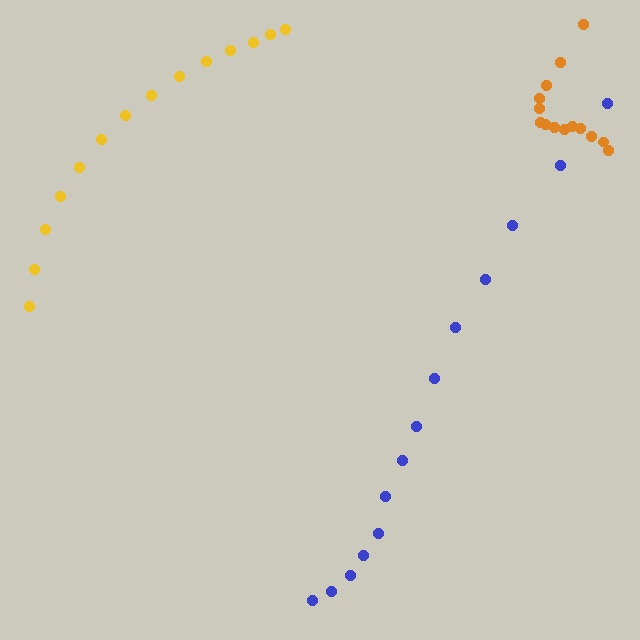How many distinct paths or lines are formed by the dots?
There are 3 distinct paths.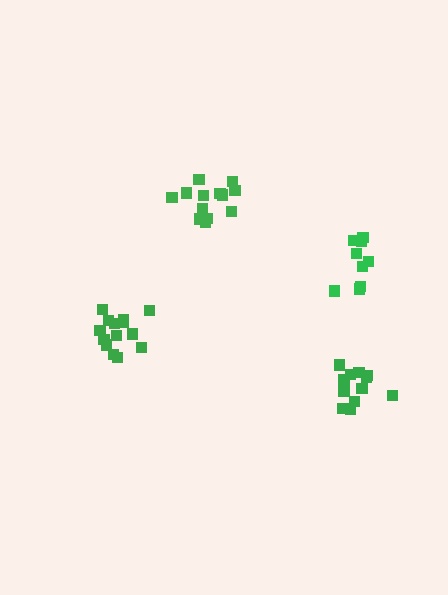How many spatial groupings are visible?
There are 4 spatial groupings.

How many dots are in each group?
Group 1: 15 dots, Group 2: 12 dots, Group 3: 9 dots, Group 4: 14 dots (50 total).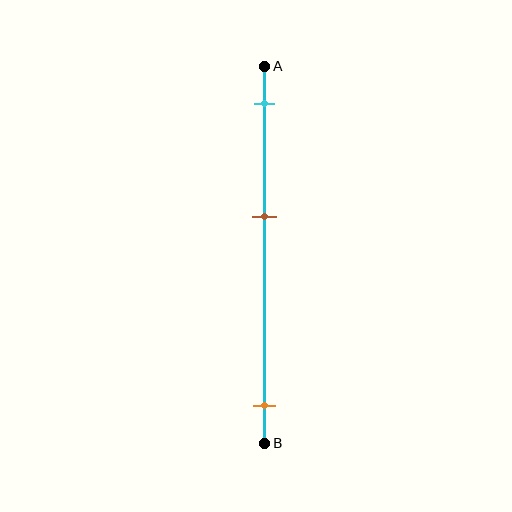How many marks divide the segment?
There are 3 marks dividing the segment.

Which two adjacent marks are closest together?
The cyan and brown marks are the closest adjacent pair.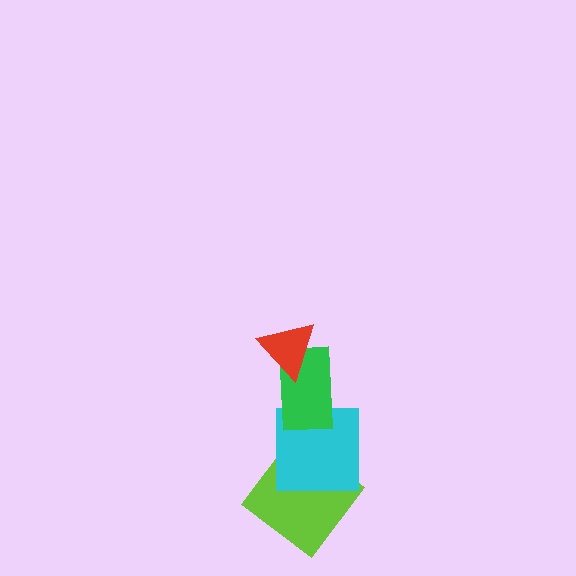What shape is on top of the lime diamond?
The cyan square is on top of the lime diamond.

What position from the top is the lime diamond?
The lime diamond is 4th from the top.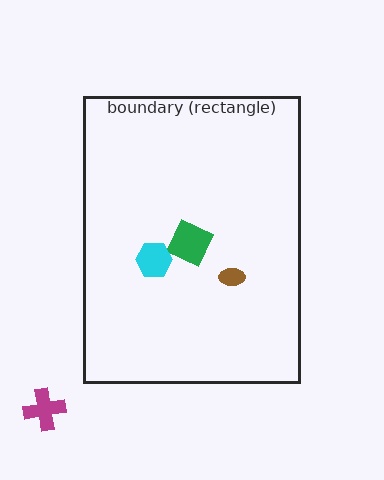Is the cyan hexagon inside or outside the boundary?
Inside.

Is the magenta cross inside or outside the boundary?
Outside.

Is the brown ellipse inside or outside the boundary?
Inside.